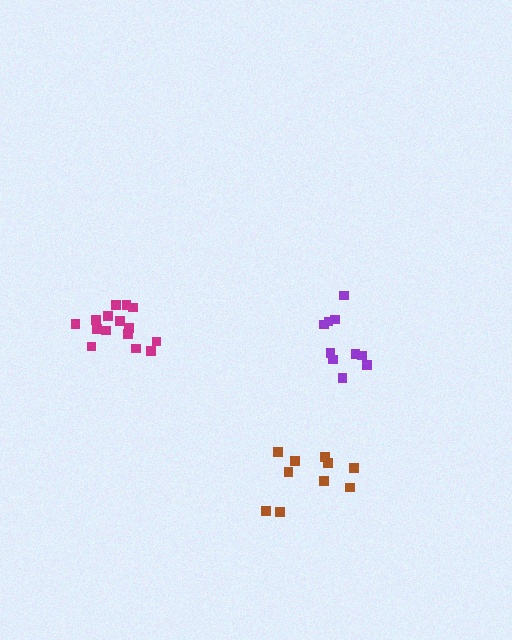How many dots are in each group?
Group 1: 10 dots, Group 2: 10 dots, Group 3: 15 dots (35 total).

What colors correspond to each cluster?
The clusters are colored: purple, brown, magenta.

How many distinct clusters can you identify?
There are 3 distinct clusters.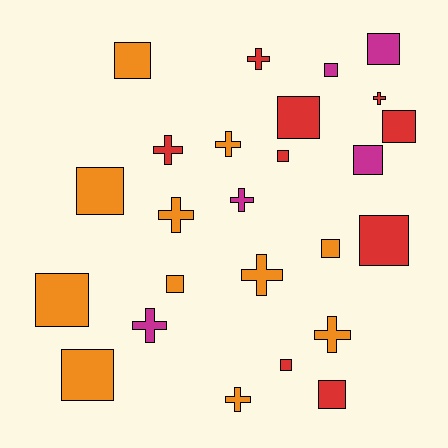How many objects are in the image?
There are 25 objects.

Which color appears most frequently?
Orange, with 11 objects.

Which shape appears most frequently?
Square, with 15 objects.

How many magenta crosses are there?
There are 2 magenta crosses.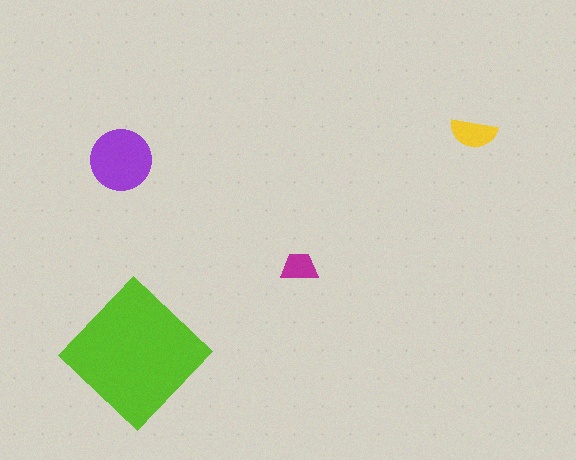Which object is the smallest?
The magenta trapezoid.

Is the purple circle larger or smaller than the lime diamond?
Smaller.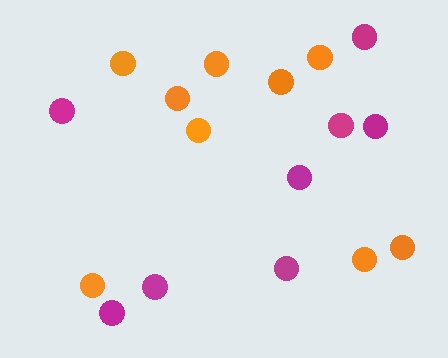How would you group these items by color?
There are 2 groups: one group of orange circles (9) and one group of magenta circles (8).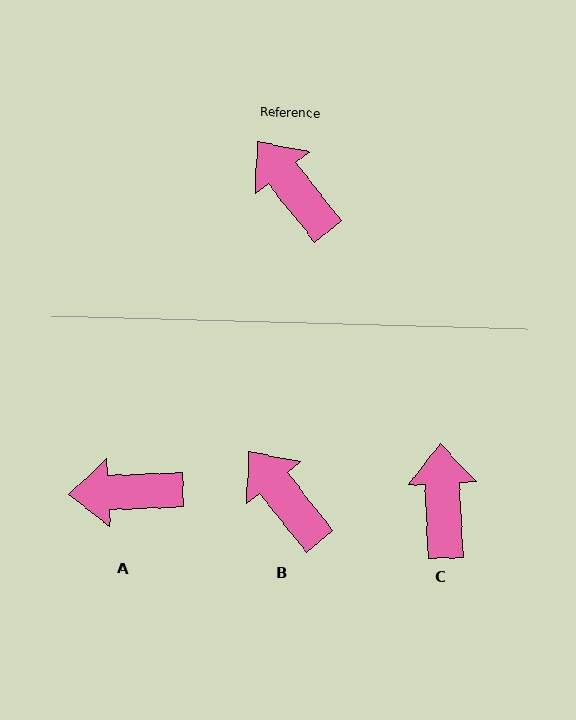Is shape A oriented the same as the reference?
No, it is off by about 55 degrees.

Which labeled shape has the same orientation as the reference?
B.